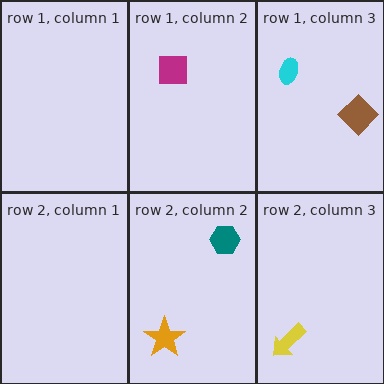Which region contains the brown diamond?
The row 1, column 3 region.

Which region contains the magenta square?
The row 1, column 2 region.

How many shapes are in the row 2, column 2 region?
2.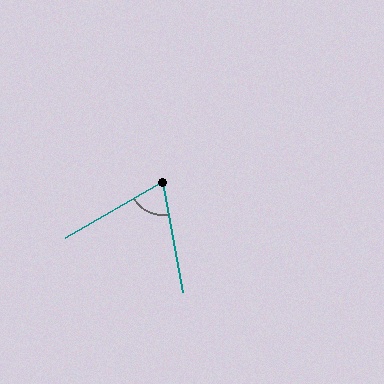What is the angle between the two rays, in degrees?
Approximately 71 degrees.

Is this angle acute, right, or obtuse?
It is acute.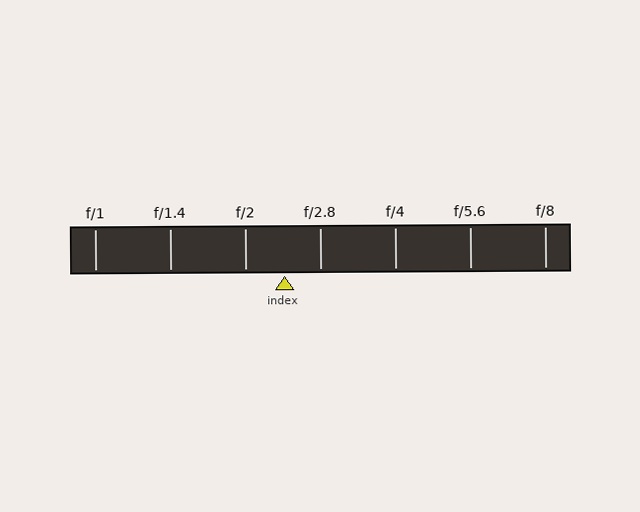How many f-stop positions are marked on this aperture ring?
There are 7 f-stop positions marked.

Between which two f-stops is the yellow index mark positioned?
The index mark is between f/2 and f/2.8.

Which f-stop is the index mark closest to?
The index mark is closest to f/2.8.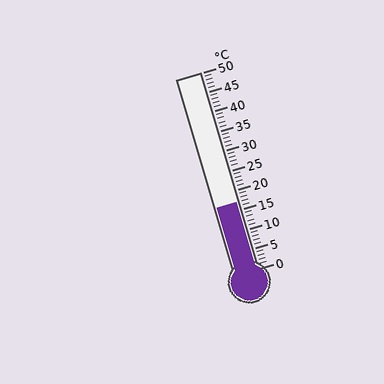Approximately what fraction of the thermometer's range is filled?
The thermometer is filled to approximately 35% of its range.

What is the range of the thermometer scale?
The thermometer scale ranges from 0°C to 50°C.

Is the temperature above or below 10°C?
The temperature is above 10°C.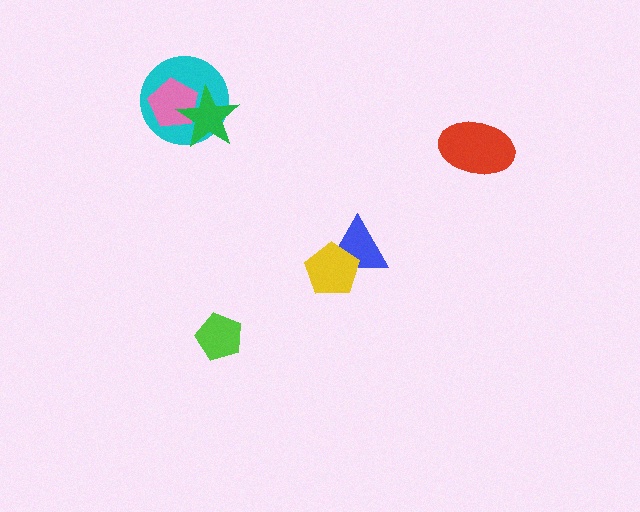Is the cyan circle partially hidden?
Yes, it is partially covered by another shape.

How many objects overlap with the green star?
2 objects overlap with the green star.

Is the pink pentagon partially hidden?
Yes, it is partially covered by another shape.